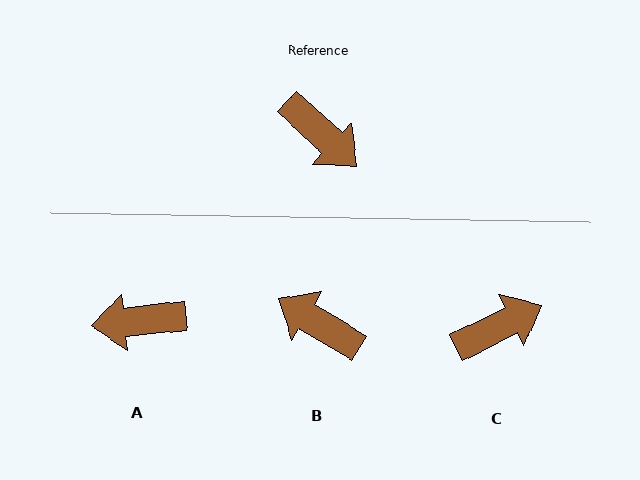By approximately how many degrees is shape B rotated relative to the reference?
Approximately 168 degrees clockwise.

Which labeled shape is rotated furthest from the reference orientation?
B, about 168 degrees away.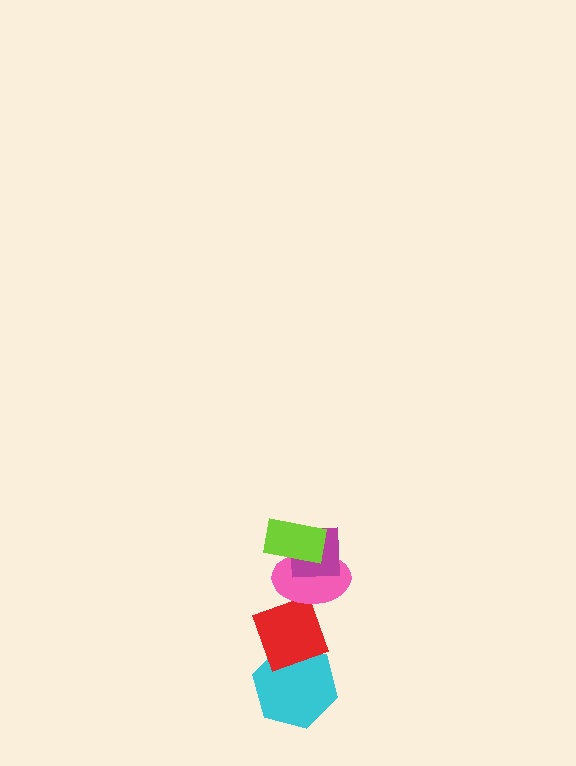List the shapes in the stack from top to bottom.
From top to bottom: the lime rectangle, the magenta square, the pink ellipse, the red diamond, the cyan hexagon.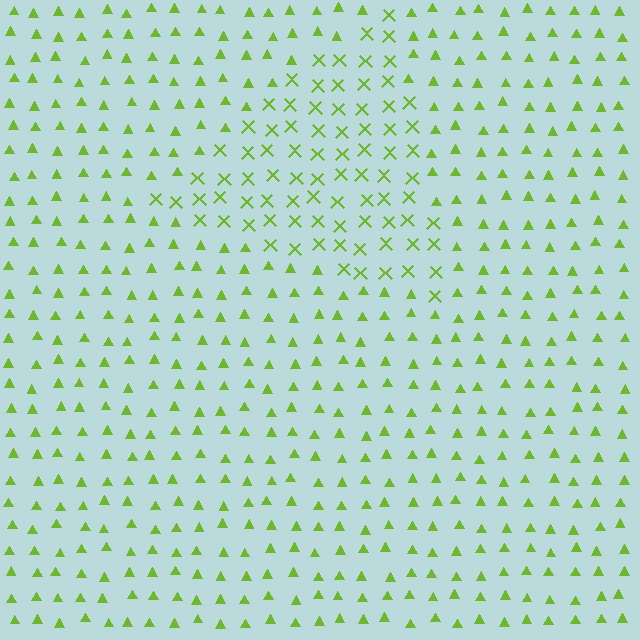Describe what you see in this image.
The image is filled with small lime elements arranged in a uniform grid. A triangle-shaped region contains X marks, while the surrounding area contains triangles. The boundary is defined purely by the change in element shape.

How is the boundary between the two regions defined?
The boundary is defined by a change in element shape: X marks inside vs. triangles outside. All elements share the same color and spacing.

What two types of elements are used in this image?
The image uses X marks inside the triangle region and triangles outside it.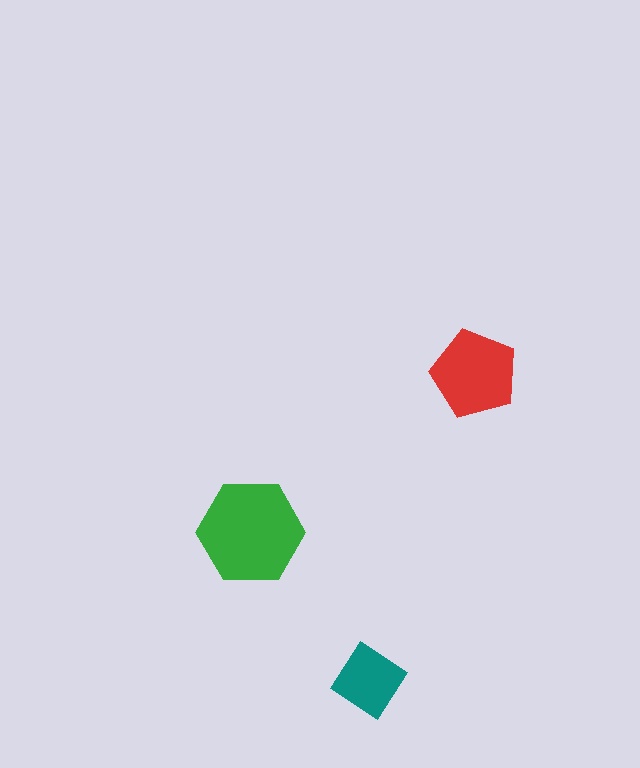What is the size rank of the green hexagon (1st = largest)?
1st.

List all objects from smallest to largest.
The teal diamond, the red pentagon, the green hexagon.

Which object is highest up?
The red pentagon is topmost.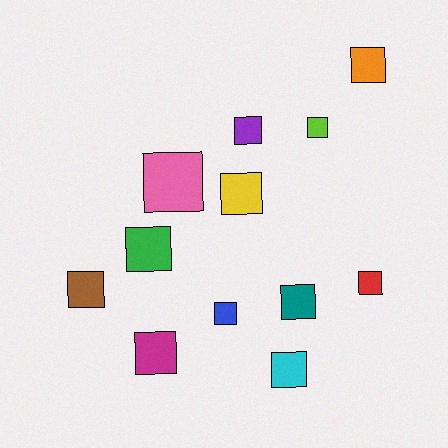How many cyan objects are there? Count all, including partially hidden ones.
There is 1 cyan object.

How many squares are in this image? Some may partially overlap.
There are 12 squares.